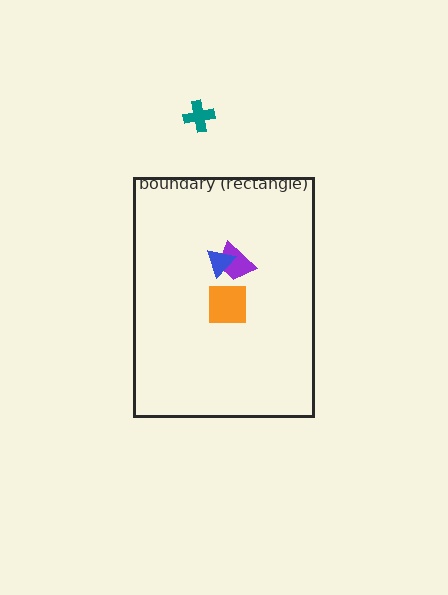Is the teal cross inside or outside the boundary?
Outside.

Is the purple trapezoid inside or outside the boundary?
Inside.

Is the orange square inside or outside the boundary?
Inside.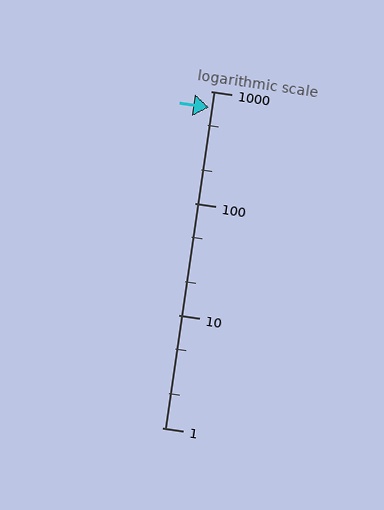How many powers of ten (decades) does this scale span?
The scale spans 3 decades, from 1 to 1000.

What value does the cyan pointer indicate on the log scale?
The pointer indicates approximately 720.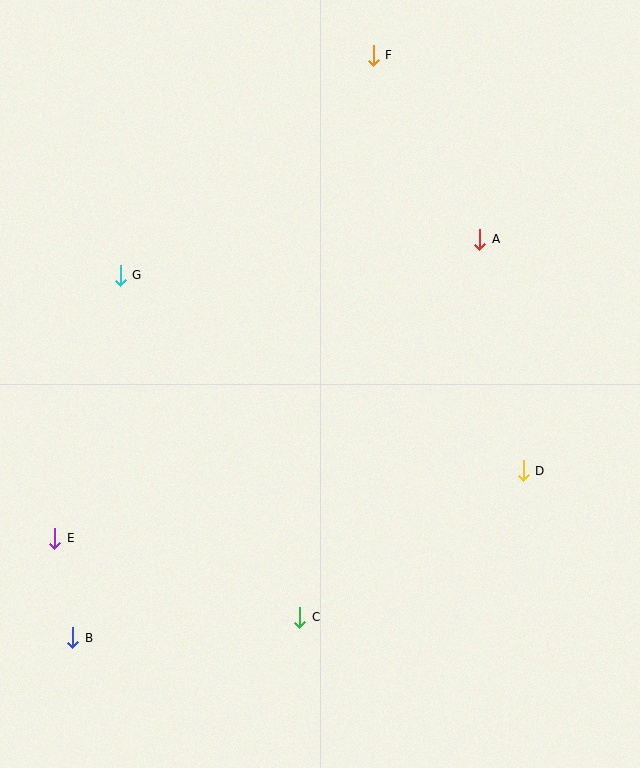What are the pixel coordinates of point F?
Point F is at (373, 55).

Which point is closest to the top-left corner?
Point G is closest to the top-left corner.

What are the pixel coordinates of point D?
Point D is at (523, 471).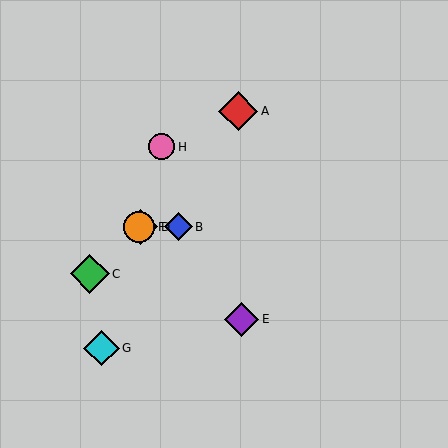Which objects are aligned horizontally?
Objects B, D, F are aligned horizontally.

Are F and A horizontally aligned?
No, F is at y≈227 and A is at y≈111.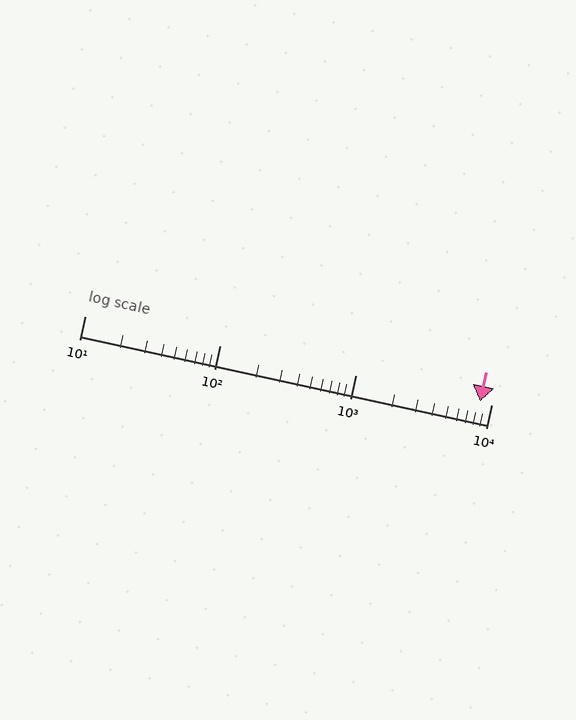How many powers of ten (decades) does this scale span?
The scale spans 3 decades, from 10 to 10000.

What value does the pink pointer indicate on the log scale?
The pointer indicates approximately 8200.